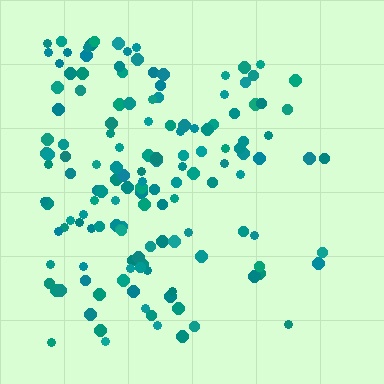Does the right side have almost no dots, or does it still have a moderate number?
Still a moderate number, just noticeably fewer than the left.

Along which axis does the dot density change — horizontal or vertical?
Horizontal.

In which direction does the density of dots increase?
From right to left, with the left side densest.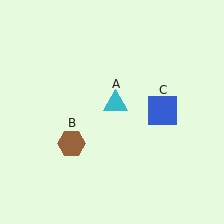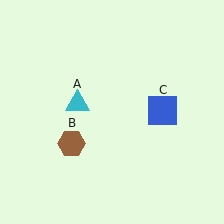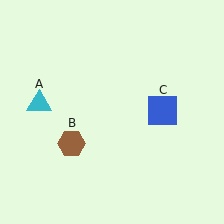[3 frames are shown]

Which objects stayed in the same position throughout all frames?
Brown hexagon (object B) and blue square (object C) remained stationary.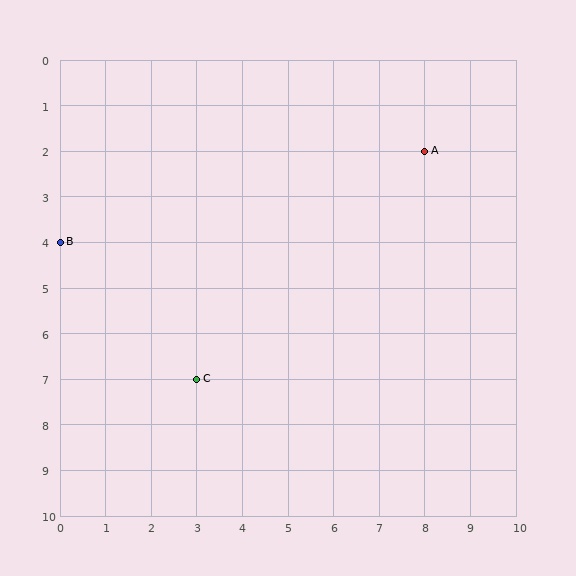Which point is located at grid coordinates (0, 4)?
Point B is at (0, 4).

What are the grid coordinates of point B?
Point B is at grid coordinates (0, 4).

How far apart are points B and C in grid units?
Points B and C are 3 columns and 3 rows apart (about 4.2 grid units diagonally).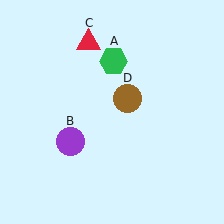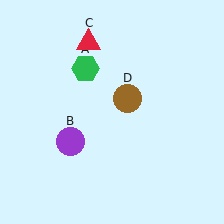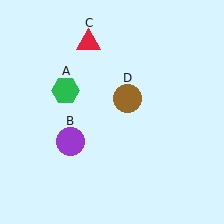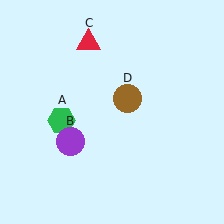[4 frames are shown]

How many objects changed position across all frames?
1 object changed position: green hexagon (object A).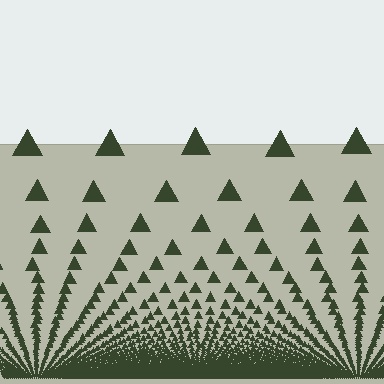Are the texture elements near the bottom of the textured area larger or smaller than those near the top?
Smaller. The gradient is inverted — elements near the bottom are smaller and denser.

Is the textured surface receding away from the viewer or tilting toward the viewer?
The surface appears to tilt toward the viewer. Texture elements get larger and sparser toward the top.